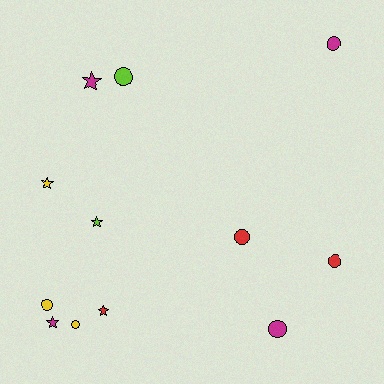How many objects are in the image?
There are 12 objects.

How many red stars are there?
There is 1 red star.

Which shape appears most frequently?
Circle, with 7 objects.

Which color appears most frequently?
Magenta, with 4 objects.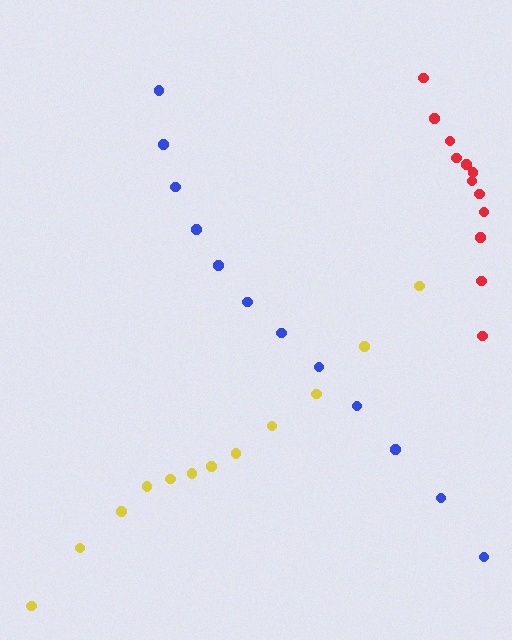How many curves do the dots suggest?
There are 3 distinct paths.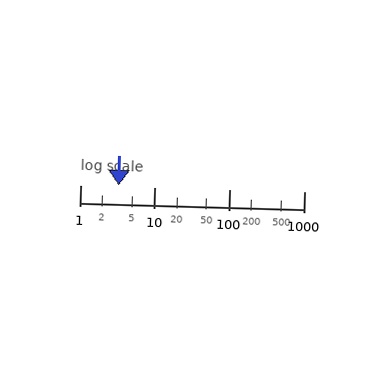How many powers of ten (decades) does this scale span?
The scale spans 3 decades, from 1 to 1000.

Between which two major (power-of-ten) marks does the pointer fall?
The pointer is between 1 and 10.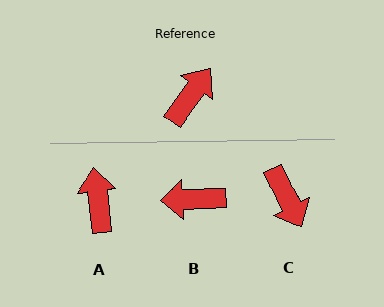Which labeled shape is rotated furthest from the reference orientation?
B, about 128 degrees away.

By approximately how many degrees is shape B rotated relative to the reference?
Approximately 128 degrees counter-clockwise.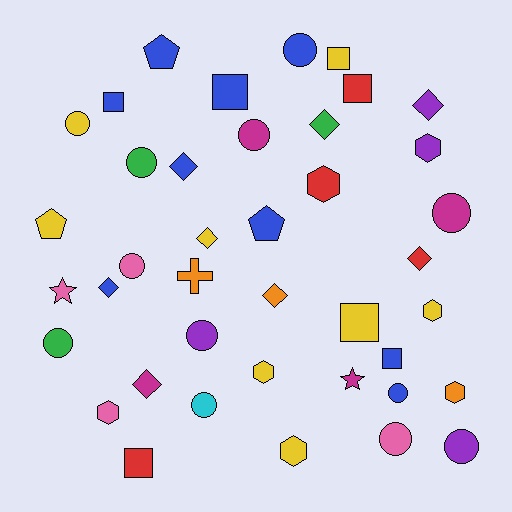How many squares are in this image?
There are 7 squares.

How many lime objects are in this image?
There are no lime objects.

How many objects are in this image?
There are 40 objects.